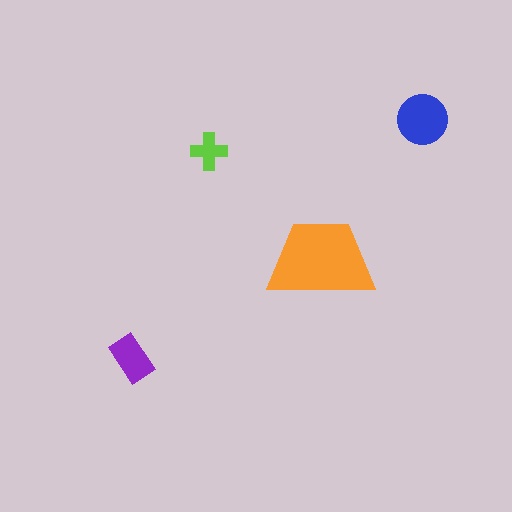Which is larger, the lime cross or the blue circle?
The blue circle.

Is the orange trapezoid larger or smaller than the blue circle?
Larger.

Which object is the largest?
The orange trapezoid.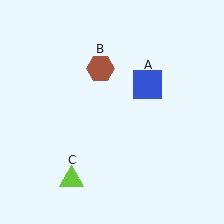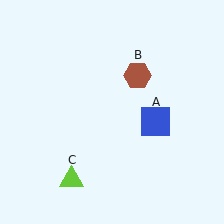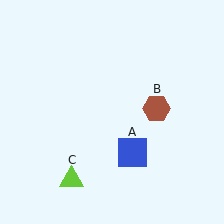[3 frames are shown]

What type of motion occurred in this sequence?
The blue square (object A), brown hexagon (object B) rotated clockwise around the center of the scene.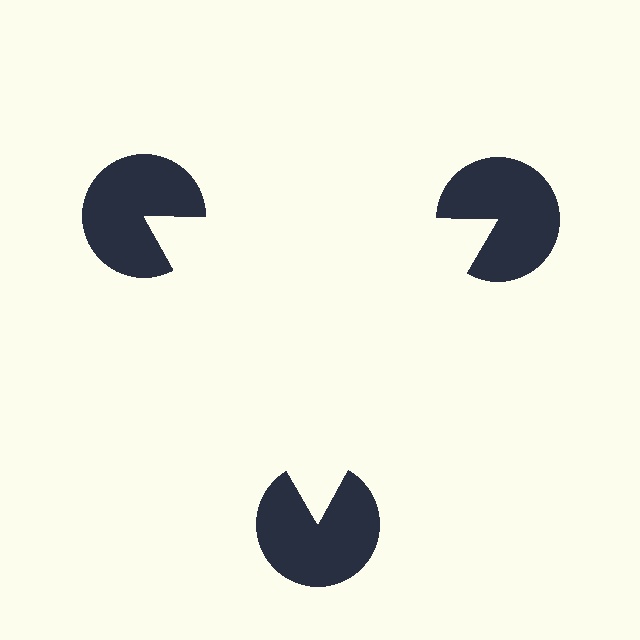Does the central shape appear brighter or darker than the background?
It typically appears slightly brighter than the background, even though no actual brightness change is drawn.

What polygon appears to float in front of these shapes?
An illusory triangle — its edges are inferred from the aligned wedge cuts in the pac-man discs, not physically drawn.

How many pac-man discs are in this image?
There are 3 — one at each vertex of the illusory triangle.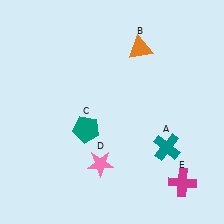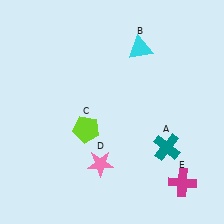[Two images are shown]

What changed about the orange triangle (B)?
In Image 1, B is orange. In Image 2, it changed to cyan.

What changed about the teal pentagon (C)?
In Image 1, C is teal. In Image 2, it changed to lime.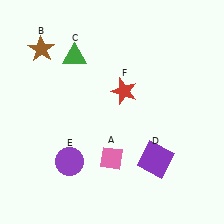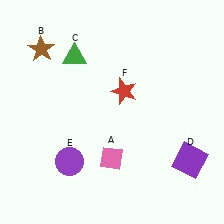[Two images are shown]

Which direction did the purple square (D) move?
The purple square (D) moved right.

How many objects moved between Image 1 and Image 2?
1 object moved between the two images.